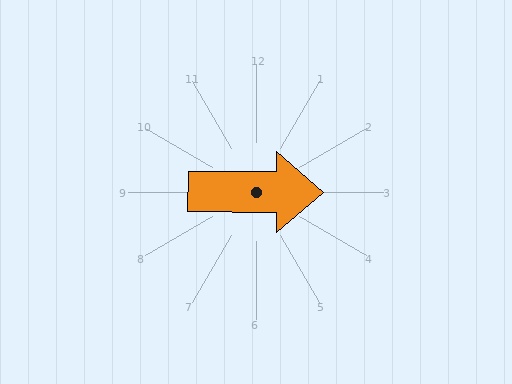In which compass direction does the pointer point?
East.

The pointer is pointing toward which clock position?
Roughly 3 o'clock.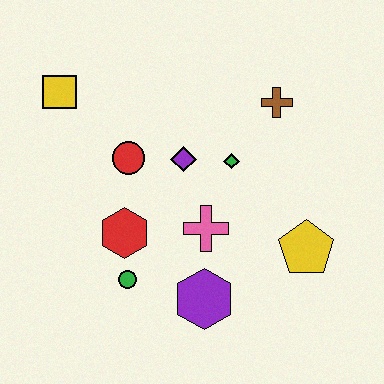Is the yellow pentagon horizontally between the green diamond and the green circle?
No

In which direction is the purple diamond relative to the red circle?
The purple diamond is to the right of the red circle.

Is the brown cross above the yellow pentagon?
Yes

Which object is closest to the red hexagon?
The green circle is closest to the red hexagon.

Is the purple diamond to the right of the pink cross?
No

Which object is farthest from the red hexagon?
The brown cross is farthest from the red hexagon.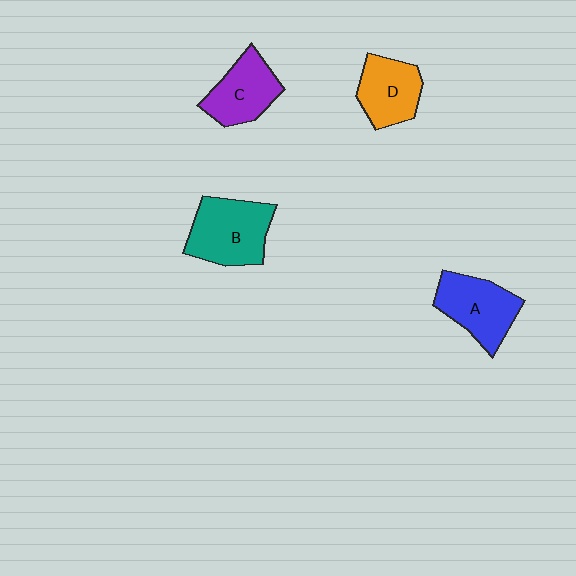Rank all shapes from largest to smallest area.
From largest to smallest: B (teal), A (blue), C (purple), D (orange).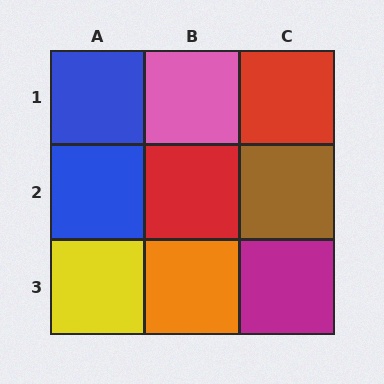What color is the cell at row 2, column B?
Red.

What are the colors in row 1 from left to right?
Blue, pink, red.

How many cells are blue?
2 cells are blue.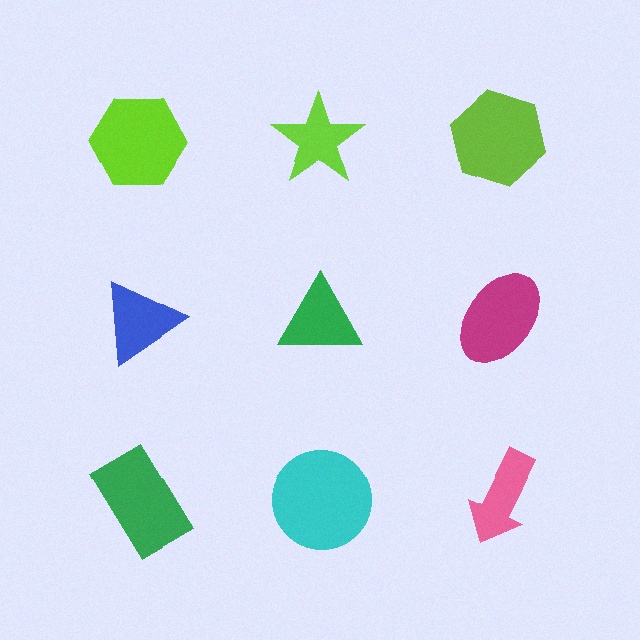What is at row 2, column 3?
A magenta ellipse.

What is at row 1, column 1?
A lime hexagon.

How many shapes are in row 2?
3 shapes.